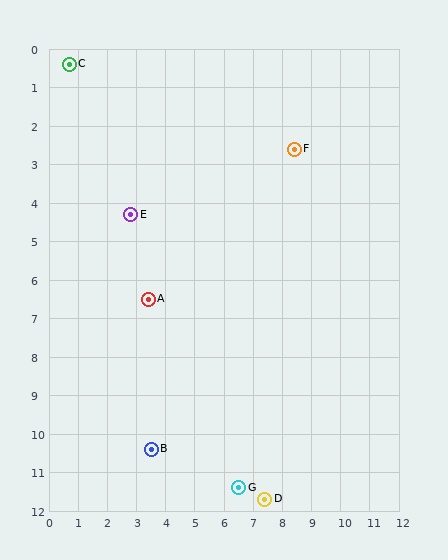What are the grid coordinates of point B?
Point B is at approximately (3.5, 10.4).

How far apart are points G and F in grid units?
Points G and F are about 9.0 grid units apart.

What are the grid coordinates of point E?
Point E is at approximately (2.8, 4.3).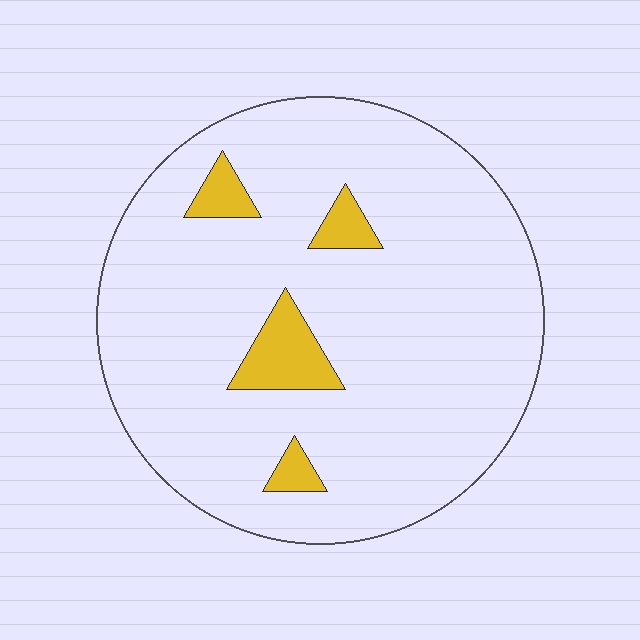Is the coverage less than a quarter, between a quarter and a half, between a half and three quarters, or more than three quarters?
Less than a quarter.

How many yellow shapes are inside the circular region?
4.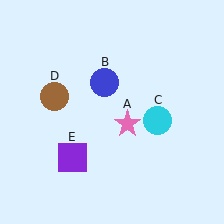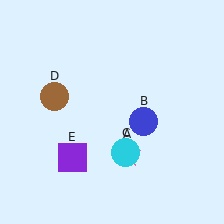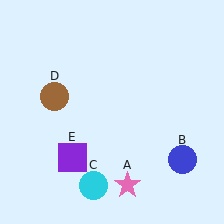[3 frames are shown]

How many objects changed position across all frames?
3 objects changed position: pink star (object A), blue circle (object B), cyan circle (object C).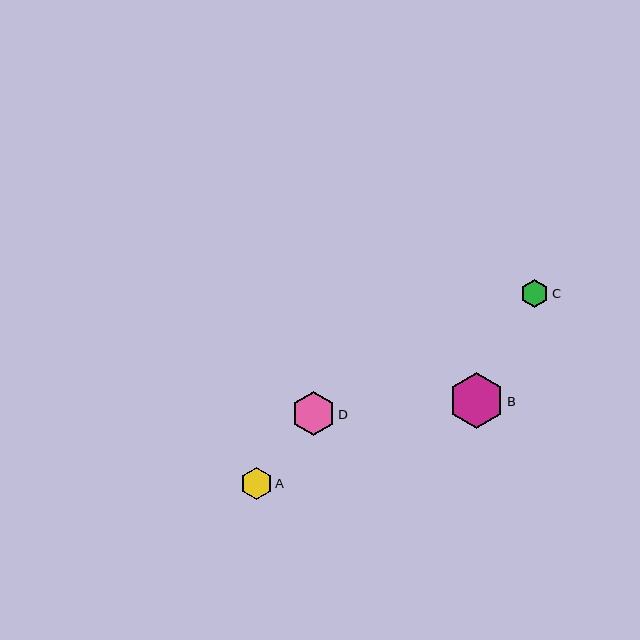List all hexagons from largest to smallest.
From largest to smallest: B, D, A, C.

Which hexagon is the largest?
Hexagon B is the largest with a size of approximately 56 pixels.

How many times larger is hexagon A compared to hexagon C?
Hexagon A is approximately 1.1 times the size of hexagon C.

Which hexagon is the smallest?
Hexagon C is the smallest with a size of approximately 28 pixels.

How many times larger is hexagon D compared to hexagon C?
Hexagon D is approximately 1.6 times the size of hexagon C.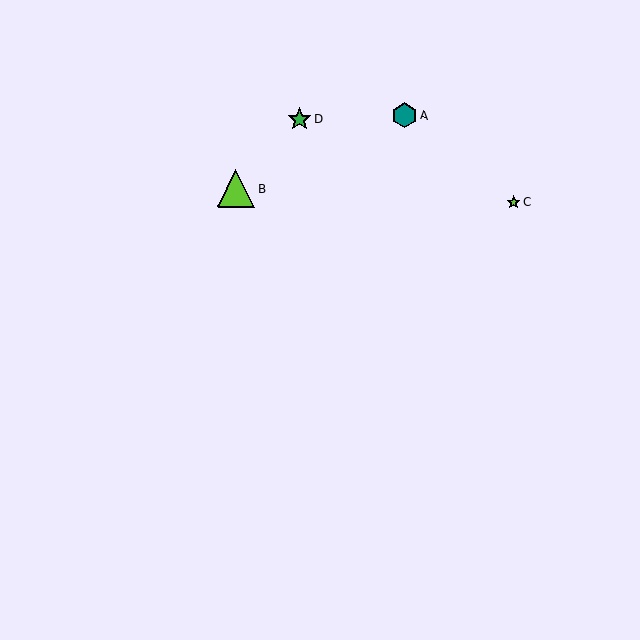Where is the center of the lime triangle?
The center of the lime triangle is at (236, 188).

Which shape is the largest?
The lime triangle (labeled B) is the largest.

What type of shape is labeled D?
Shape D is a green star.